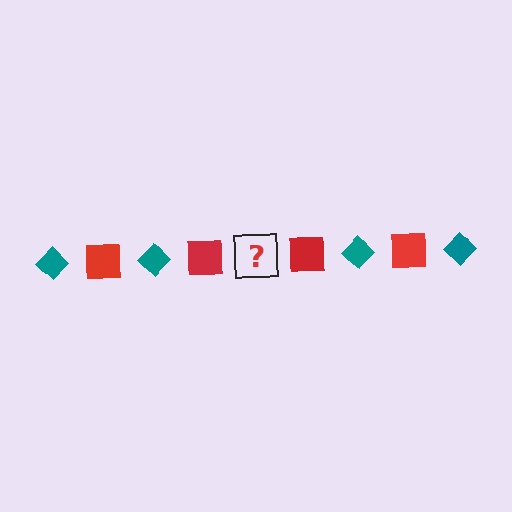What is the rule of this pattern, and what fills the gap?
The rule is that the pattern alternates between teal diamond and red square. The gap should be filled with a teal diamond.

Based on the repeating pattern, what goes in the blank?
The blank should be a teal diamond.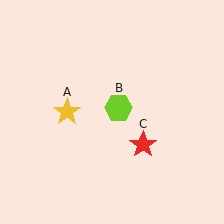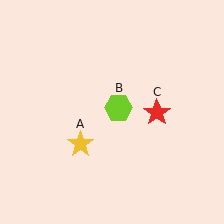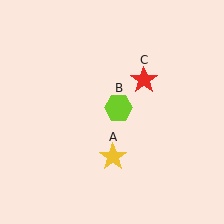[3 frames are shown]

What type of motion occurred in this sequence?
The yellow star (object A), red star (object C) rotated counterclockwise around the center of the scene.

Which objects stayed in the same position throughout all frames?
Lime hexagon (object B) remained stationary.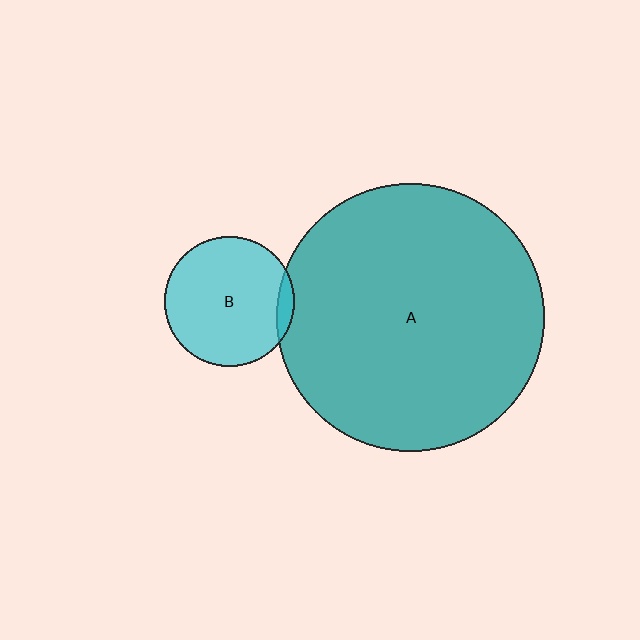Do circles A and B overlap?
Yes.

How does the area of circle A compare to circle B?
Approximately 4.3 times.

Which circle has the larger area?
Circle A (teal).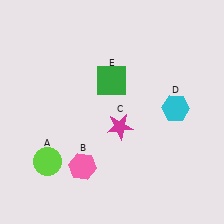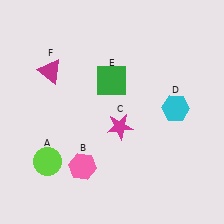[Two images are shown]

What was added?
A magenta triangle (F) was added in Image 2.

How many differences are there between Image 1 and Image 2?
There is 1 difference between the two images.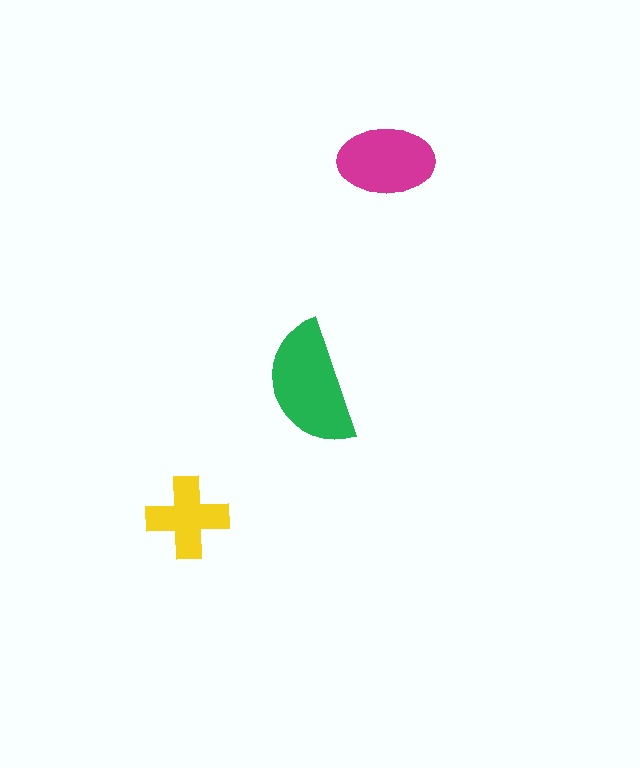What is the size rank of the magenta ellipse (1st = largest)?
2nd.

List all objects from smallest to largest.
The yellow cross, the magenta ellipse, the green semicircle.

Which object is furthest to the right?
The magenta ellipse is rightmost.